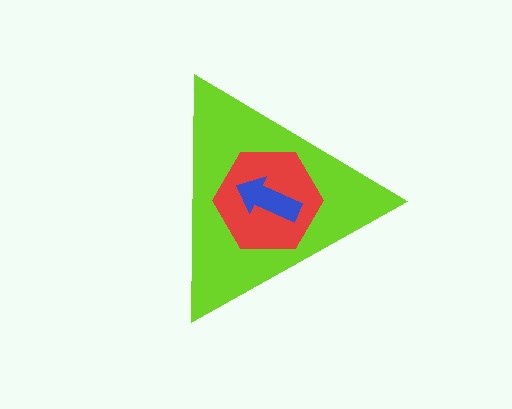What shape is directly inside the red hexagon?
The blue arrow.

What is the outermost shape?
The lime triangle.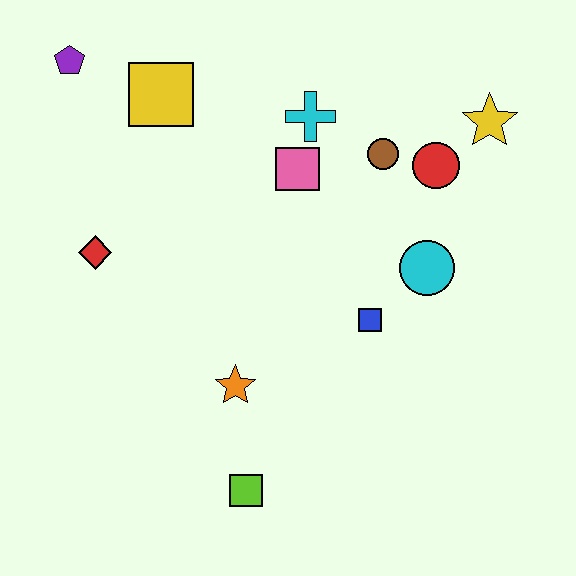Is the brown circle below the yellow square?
Yes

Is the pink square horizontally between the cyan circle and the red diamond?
Yes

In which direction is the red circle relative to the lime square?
The red circle is above the lime square.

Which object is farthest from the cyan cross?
The lime square is farthest from the cyan cross.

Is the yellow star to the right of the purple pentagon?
Yes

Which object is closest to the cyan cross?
The pink square is closest to the cyan cross.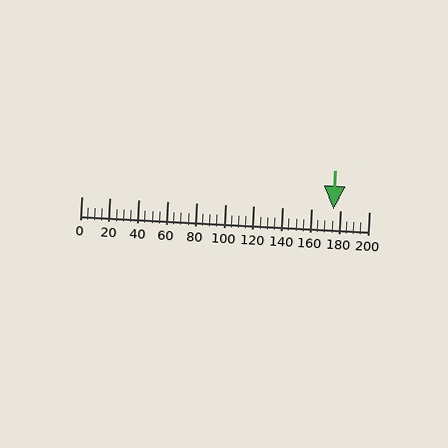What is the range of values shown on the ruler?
The ruler shows values from 0 to 200.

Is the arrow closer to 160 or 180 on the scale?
The arrow is closer to 180.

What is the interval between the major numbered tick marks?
The major tick marks are spaced 20 units apart.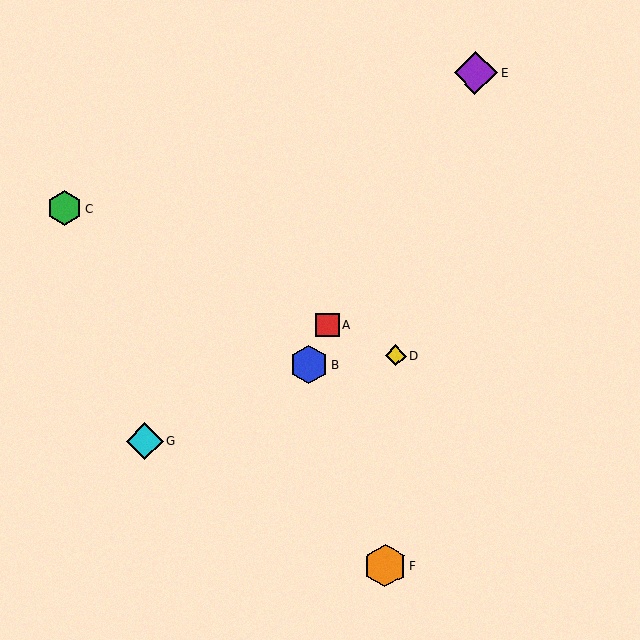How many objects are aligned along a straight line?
3 objects (A, C, D) are aligned along a straight line.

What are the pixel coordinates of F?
Object F is at (385, 566).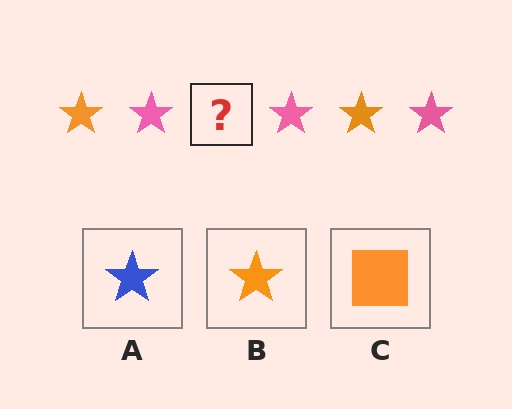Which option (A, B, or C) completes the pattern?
B.